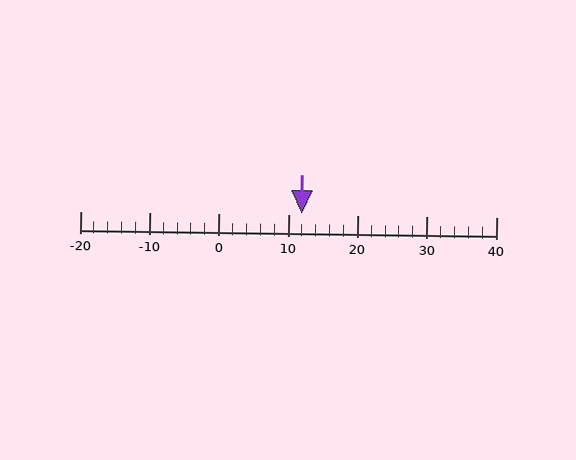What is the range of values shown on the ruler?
The ruler shows values from -20 to 40.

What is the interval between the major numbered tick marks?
The major tick marks are spaced 10 units apart.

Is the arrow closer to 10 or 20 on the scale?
The arrow is closer to 10.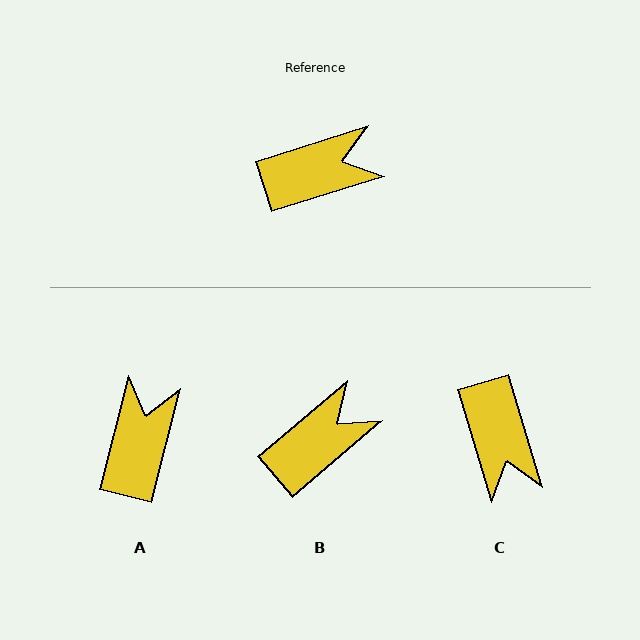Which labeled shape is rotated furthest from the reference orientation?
C, about 91 degrees away.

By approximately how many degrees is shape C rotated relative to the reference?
Approximately 91 degrees clockwise.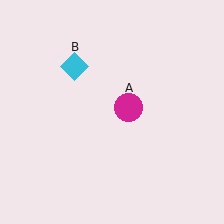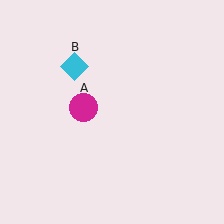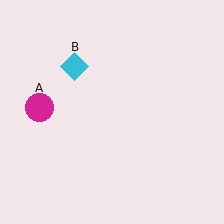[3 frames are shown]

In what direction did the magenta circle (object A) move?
The magenta circle (object A) moved left.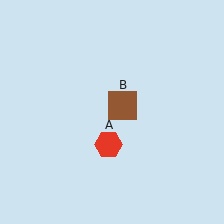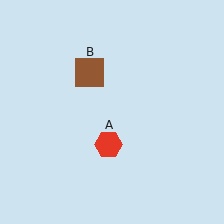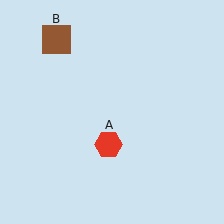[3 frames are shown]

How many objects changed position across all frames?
1 object changed position: brown square (object B).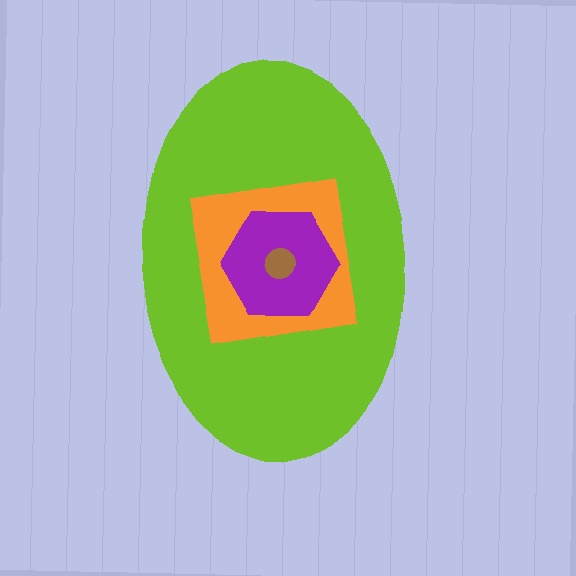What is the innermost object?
The brown circle.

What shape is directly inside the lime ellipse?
The orange square.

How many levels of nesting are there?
4.